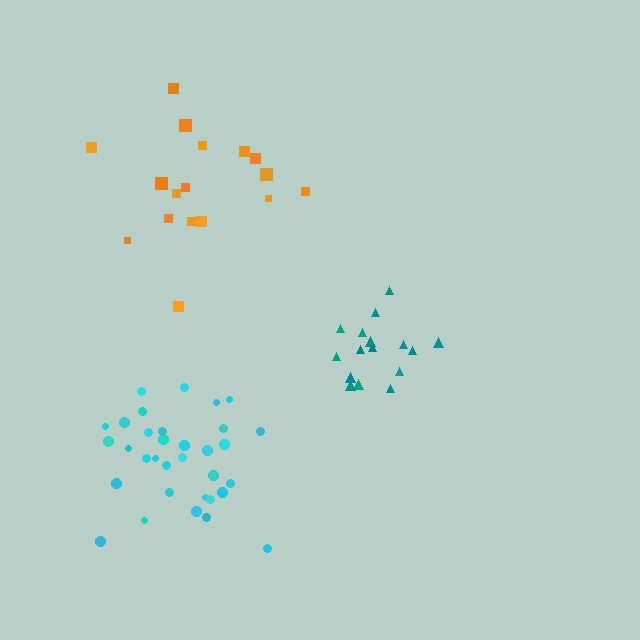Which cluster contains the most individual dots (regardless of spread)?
Cyan (33).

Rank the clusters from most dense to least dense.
cyan, teal, orange.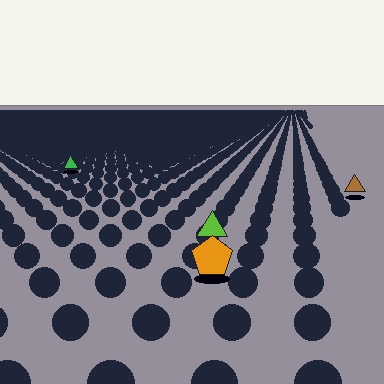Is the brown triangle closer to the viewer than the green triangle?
Yes. The brown triangle is closer — you can tell from the texture gradient: the ground texture is coarser near it.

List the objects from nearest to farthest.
From nearest to farthest: the orange pentagon, the lime triangle, the brown triangle, the green triangle.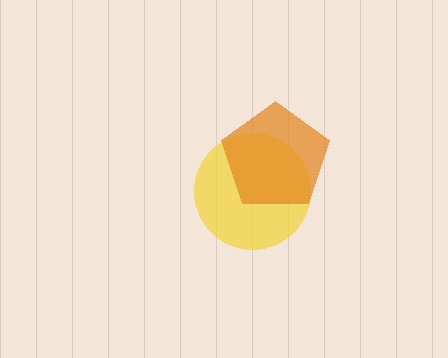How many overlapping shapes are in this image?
There are 2 overlapping shapes in the image.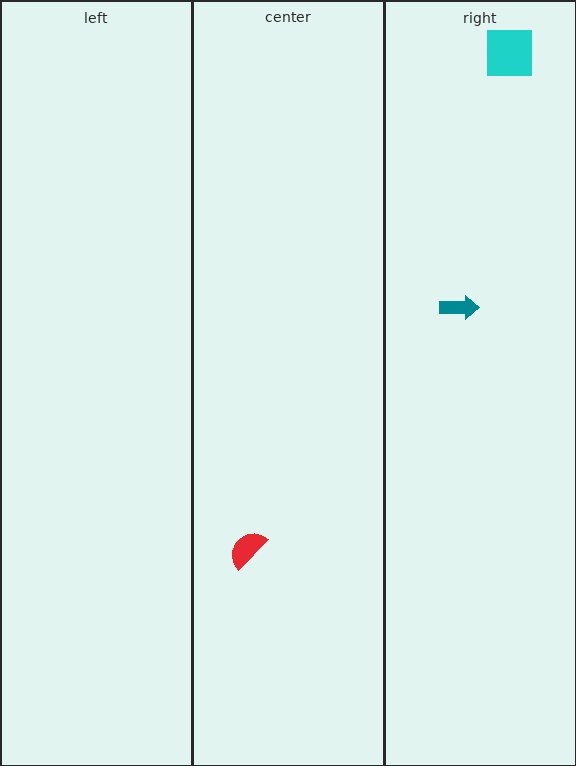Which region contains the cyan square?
The right region.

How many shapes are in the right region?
2.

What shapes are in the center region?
The red semicircle.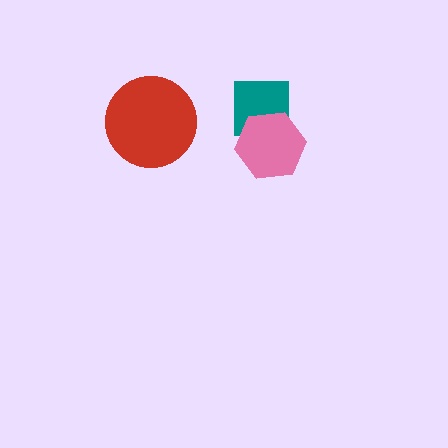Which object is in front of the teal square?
The pink hexagon is in front of the teal square.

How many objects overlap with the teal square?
1 object overlaps with the teal square.